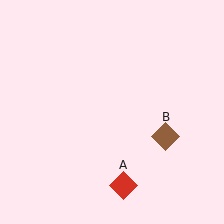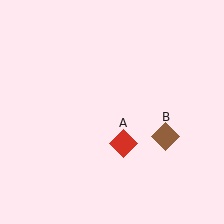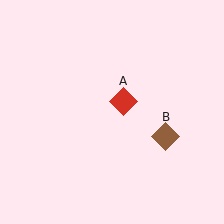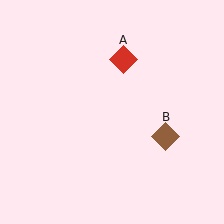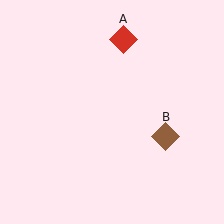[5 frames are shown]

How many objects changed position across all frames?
1 object changed position: red diamond (object A).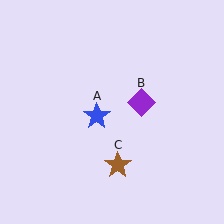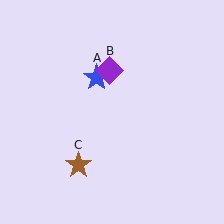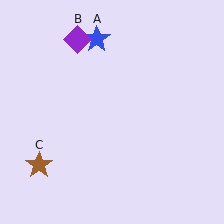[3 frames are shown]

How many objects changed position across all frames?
3 objects changed position: blue star (object A), purple diamond (object B), brown star (object C).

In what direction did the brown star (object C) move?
The brown star (object C) moved left.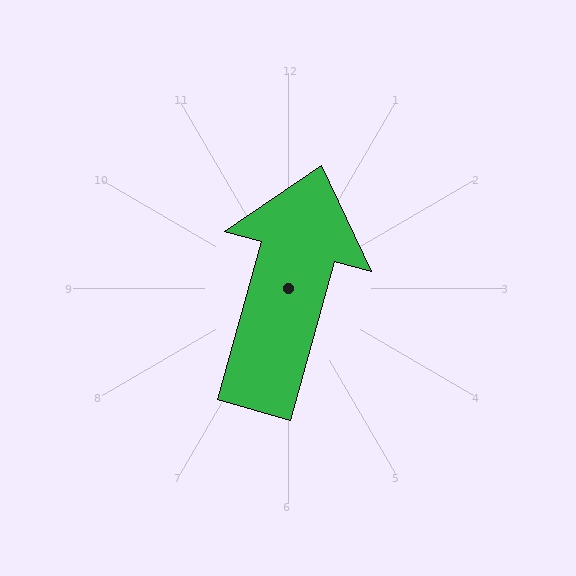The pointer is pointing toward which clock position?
Roughly 1 o'clock.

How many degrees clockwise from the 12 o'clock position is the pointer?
Approximately 15 degrees.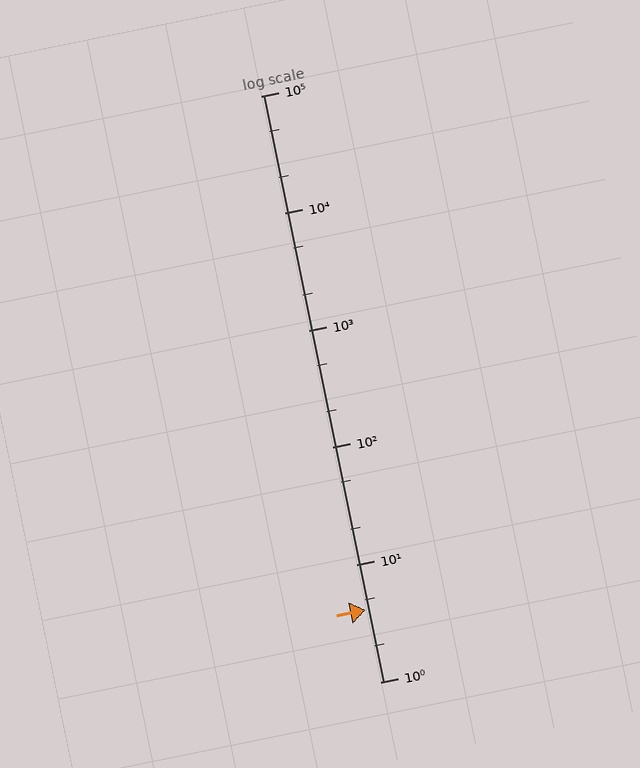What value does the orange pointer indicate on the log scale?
The pointer indicates approximately 4.1.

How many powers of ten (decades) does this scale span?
The scale spans 5 decades, from 1 to 100000.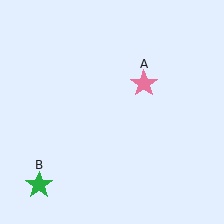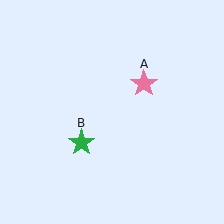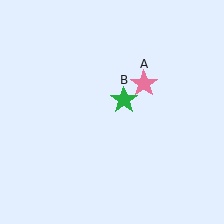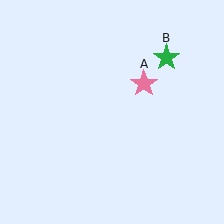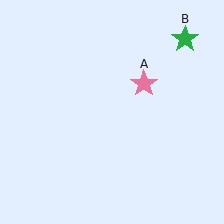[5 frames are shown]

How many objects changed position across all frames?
1 object changed position: green star (object B).